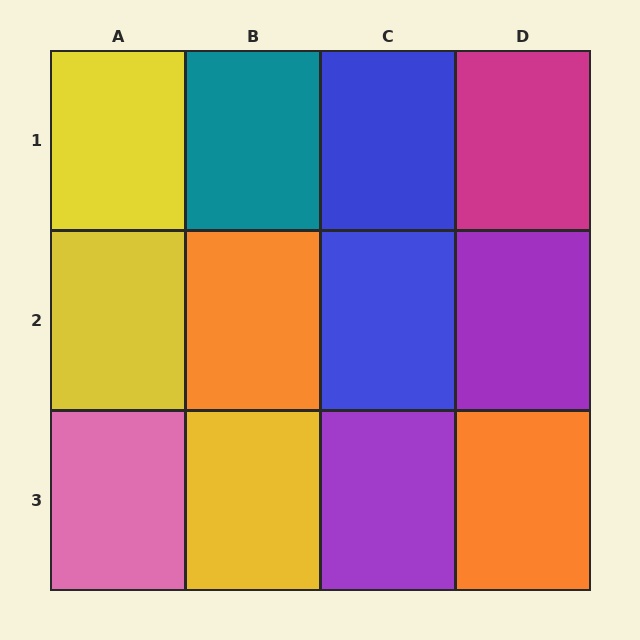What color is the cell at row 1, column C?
Blue.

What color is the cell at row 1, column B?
Teal.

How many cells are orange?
2 cells are orange.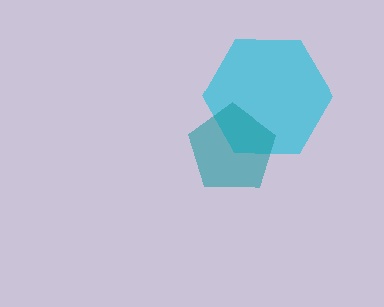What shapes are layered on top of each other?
The layered shapes are: a cyan hexagon, a teal pentagon.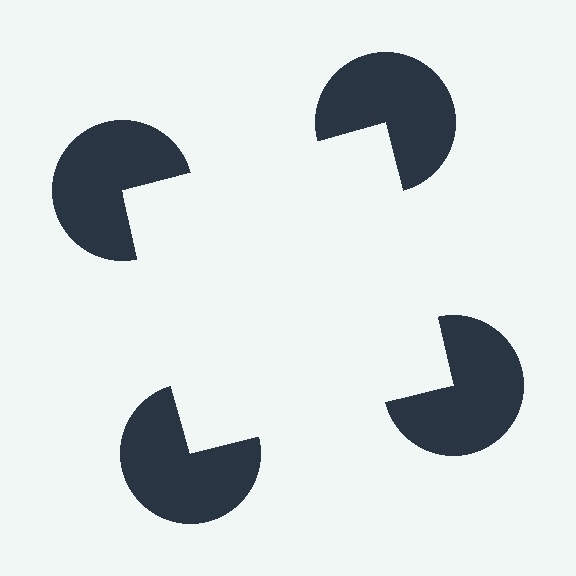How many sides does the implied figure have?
4 sides.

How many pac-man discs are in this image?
There are 4 — one at each vertex of the illusory square.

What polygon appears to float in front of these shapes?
An illusory square — its edges are inferred from the aligned wedge cuts in the pac-man discs, not physically drawn.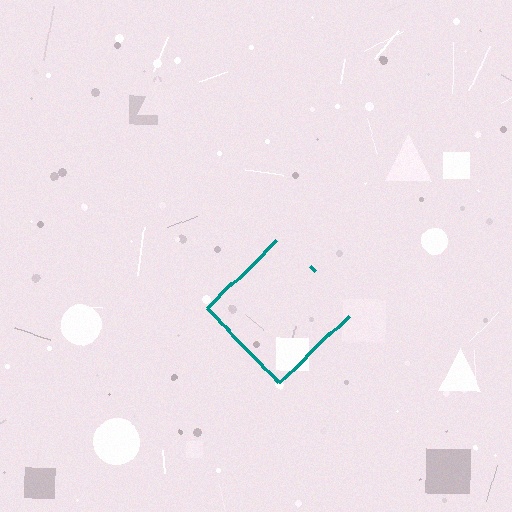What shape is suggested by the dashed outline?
The dashed outline suggests a diamond.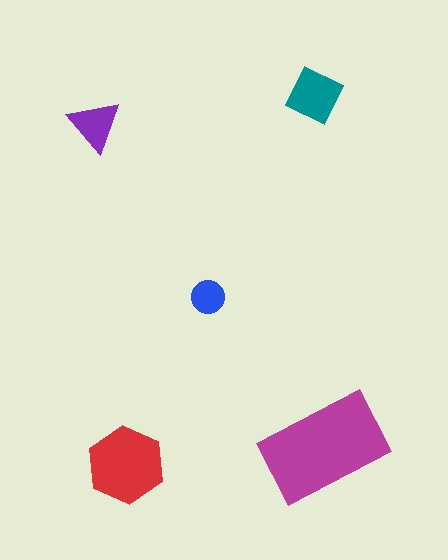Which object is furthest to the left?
The purple triangle is leftmost.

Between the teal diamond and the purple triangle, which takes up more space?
The teal diamond.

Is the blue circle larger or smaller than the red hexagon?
Smaller.